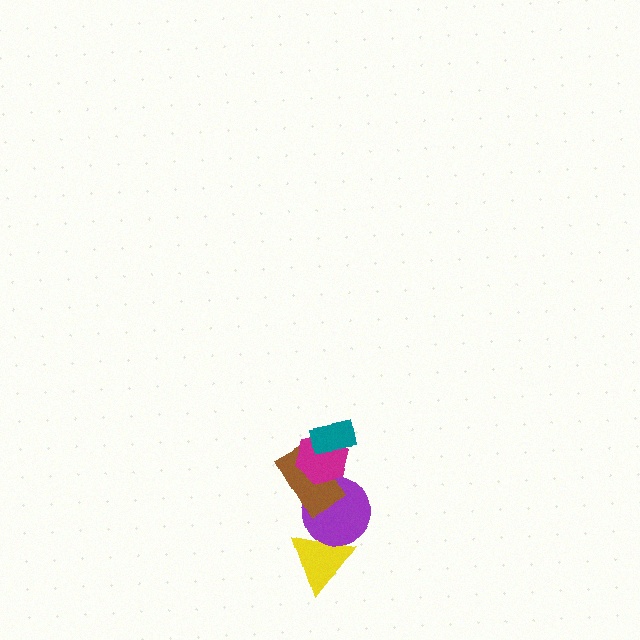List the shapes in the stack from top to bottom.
From top to bottom: the teal rectangle, the magenta hexagon, the brown rectangle, the purple circle, the yellow triangle.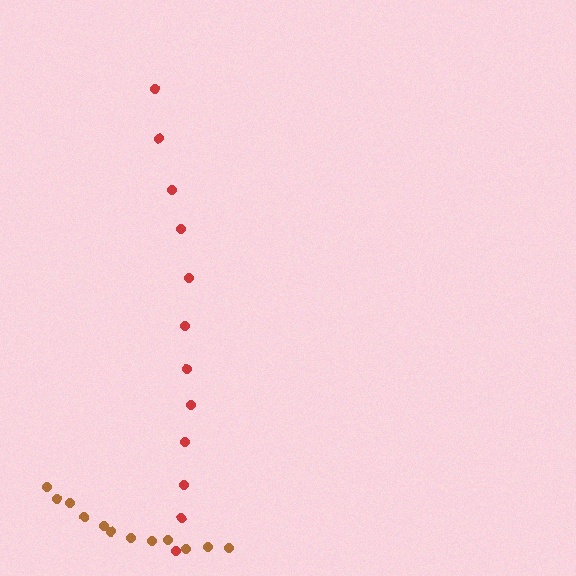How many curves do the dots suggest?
There are 2 distinct paths.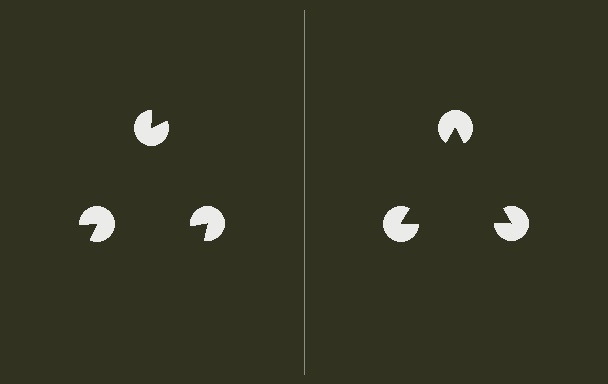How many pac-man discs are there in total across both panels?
6 — 3 on each side.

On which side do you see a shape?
An illusory triangle appears on the right side. On the left side the wedge cuts are rotated, so no coherent shape forms.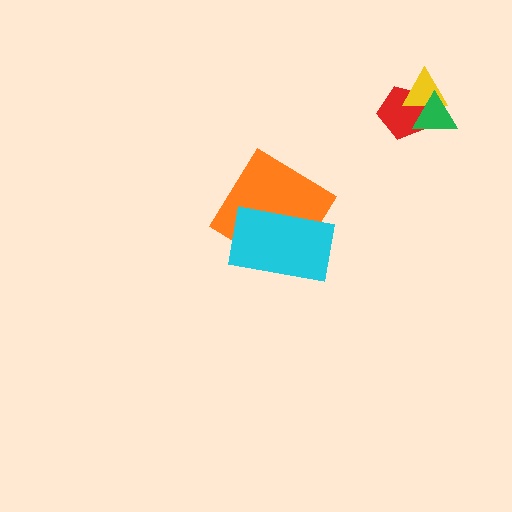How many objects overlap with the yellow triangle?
2 objects overlap with the yellow triangle.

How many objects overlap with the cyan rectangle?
1 object overlaps with the cyan rectangle.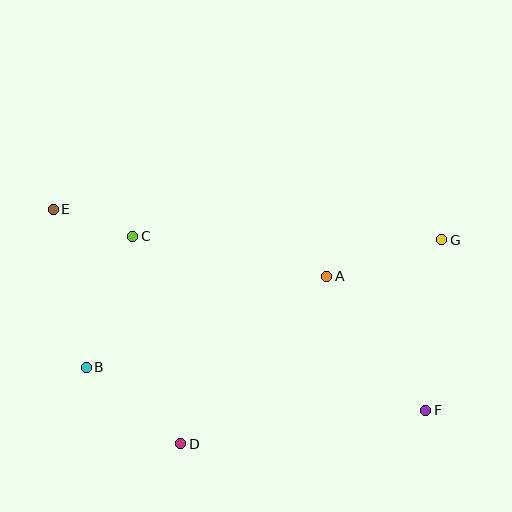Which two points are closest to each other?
Points C and E are closest to each other.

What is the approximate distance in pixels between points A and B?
The distance between A and B is approximately 257 pixels.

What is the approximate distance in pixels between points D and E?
The distance between D and E is approximately 267 pixels.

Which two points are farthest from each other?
Points E and F are farthest from each other.